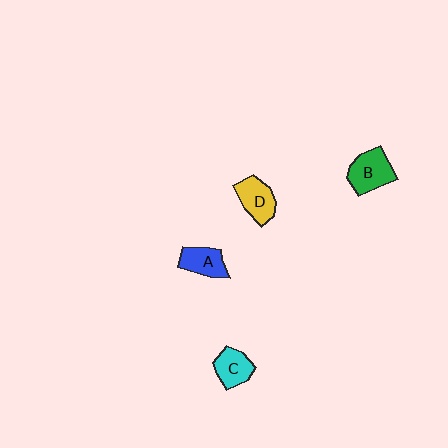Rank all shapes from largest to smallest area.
From largest to smallest: B (green), D (yellow), C (cyan), A (blue).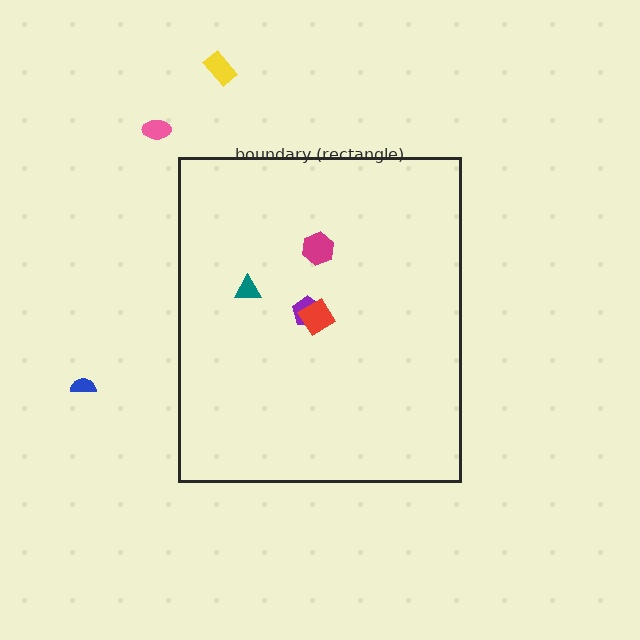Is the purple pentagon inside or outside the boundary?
Inside.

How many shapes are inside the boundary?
4 inside, 3 outside.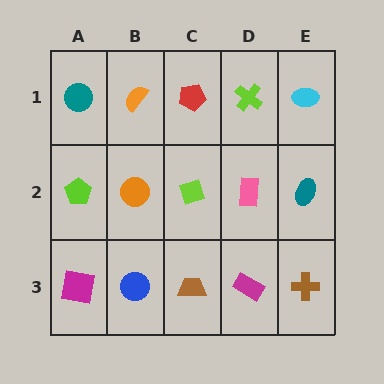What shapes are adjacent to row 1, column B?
An orange circle (row 2, column B), a teal circle (row 1, column A), a red pentagon (row 1, column C).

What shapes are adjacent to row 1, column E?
A teal ellipse (row 2, column E), a lime cross (row 1, column D).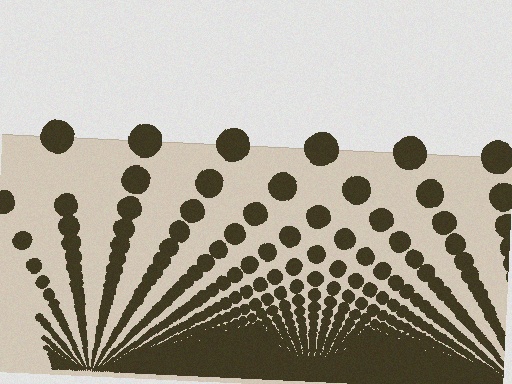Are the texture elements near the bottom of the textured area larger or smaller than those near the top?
Smaller. The gradient is inverted — elements near the bottom are smaller and denser.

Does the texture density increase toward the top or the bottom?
Density increases toward the bottom.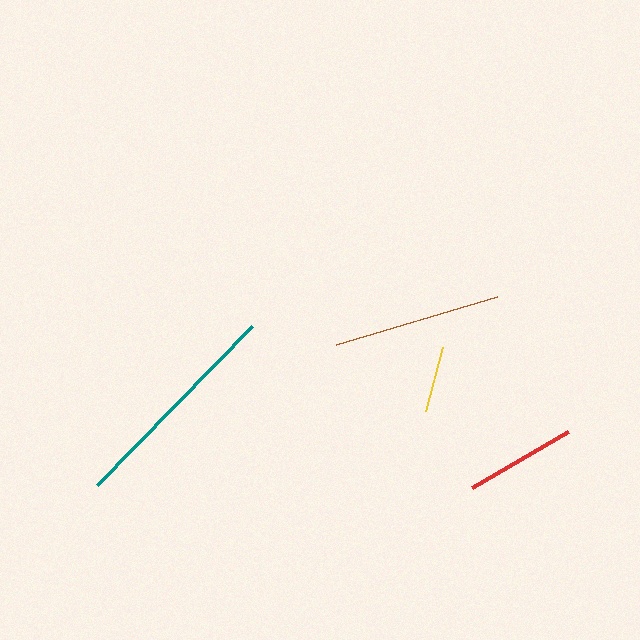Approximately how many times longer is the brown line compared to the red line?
The brown line is approximately 1.5 times the length of the red line.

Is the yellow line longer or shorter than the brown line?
The brown line is longer than the yellow line.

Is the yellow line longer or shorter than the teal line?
The teal line is longer than the yellow line.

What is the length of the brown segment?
The brown segment is approximately 168 pixels long.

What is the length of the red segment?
The red segment is approximately 111 pixels long.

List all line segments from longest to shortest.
From longest to shortest: teal, brown, red, yellow.